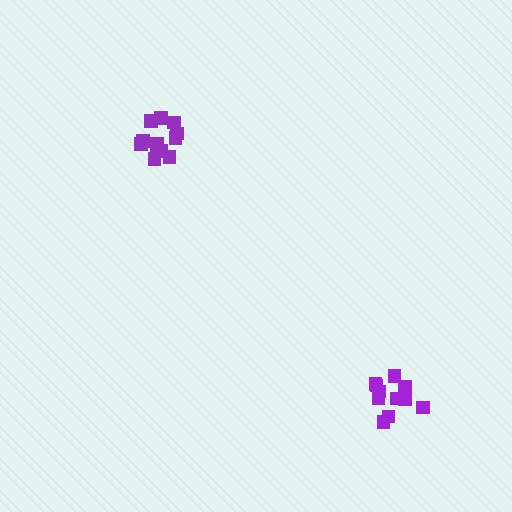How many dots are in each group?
Group 1: 12 dots, Group 2: 12 dots (24 total).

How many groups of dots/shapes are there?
There are 2 groups.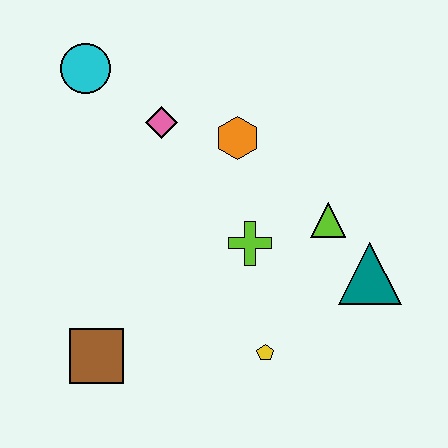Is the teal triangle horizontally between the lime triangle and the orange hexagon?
No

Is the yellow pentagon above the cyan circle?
No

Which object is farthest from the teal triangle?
The cyan circle is farthest from the teal triangle.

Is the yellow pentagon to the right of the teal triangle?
No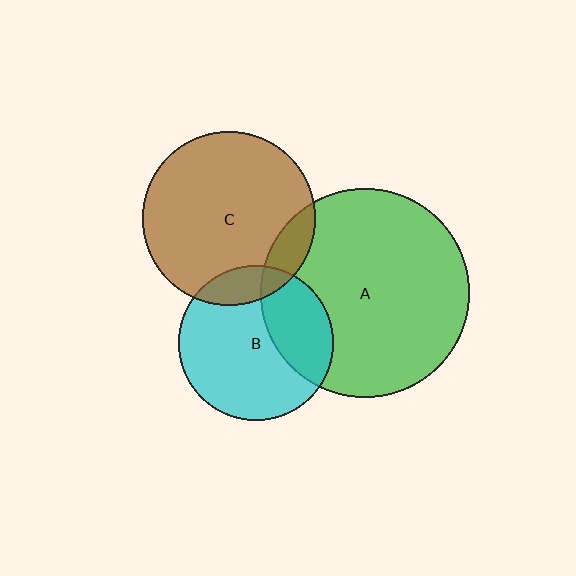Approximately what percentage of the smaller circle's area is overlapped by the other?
Approximately 30%.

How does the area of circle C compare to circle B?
Approximately 1.2 times.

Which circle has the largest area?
Circle A (green).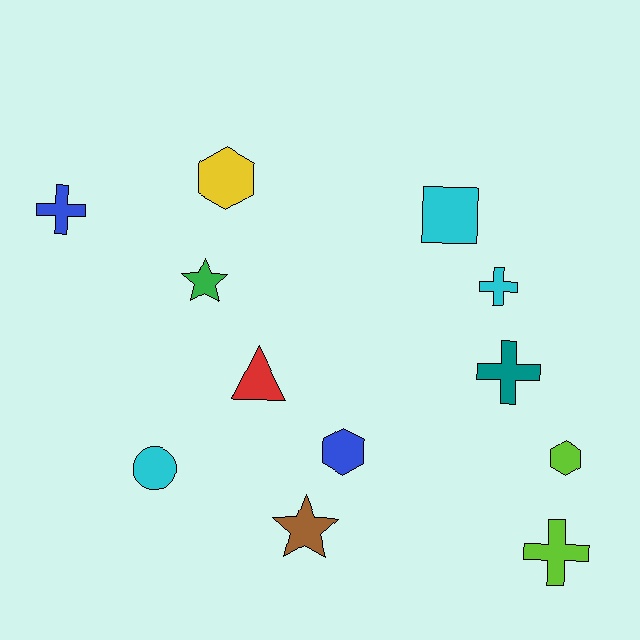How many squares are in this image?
There is 1 square.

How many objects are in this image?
There are 12 objects.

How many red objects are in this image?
There is 1 red object.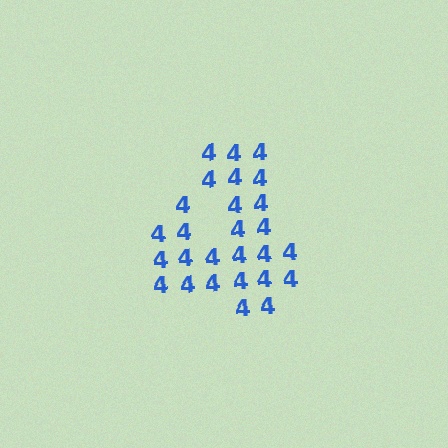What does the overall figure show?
The overall figure shows the digit 4.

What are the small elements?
The small elements are digit 4's.